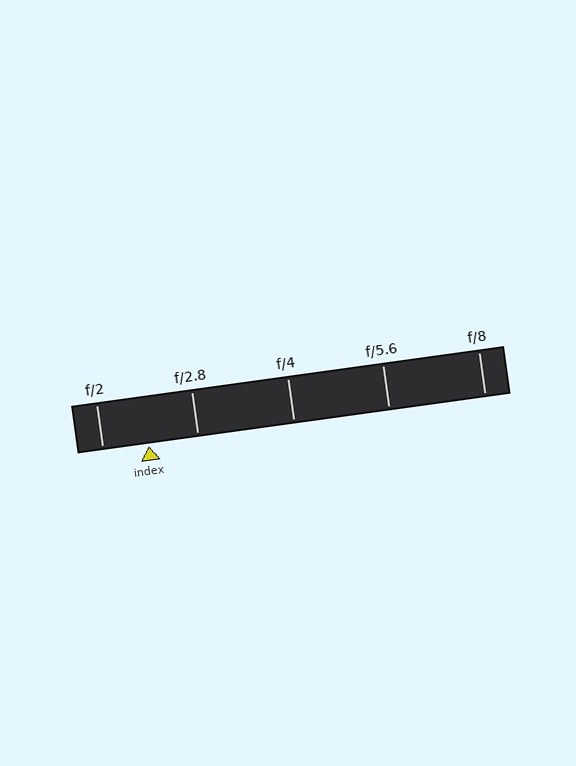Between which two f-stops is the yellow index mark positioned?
The index mark is between f/2 and f/2.8.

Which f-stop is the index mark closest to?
The index mark is closest to f/2.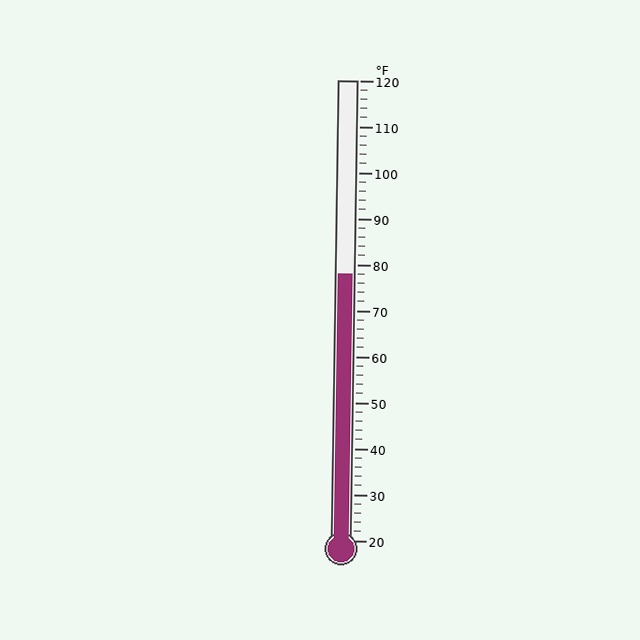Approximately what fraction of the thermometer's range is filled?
The thermometer is filled to approximately 60% of its range.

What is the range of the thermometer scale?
The thermometer scale ranges from 20°F to 120°F.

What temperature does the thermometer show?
The thermometer shows approximately 78°F.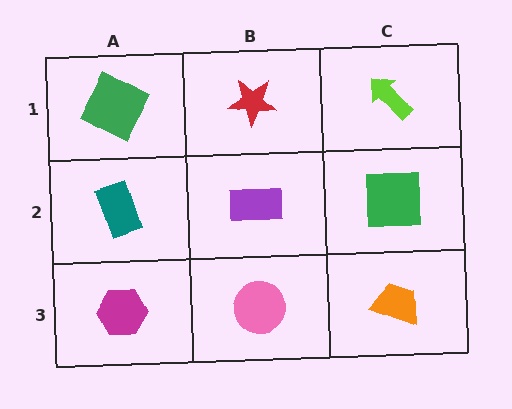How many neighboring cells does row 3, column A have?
2.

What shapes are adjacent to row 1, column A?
A teal rectangle (row 2, column A), a red star (row 1, column B).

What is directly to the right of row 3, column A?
A pink circle.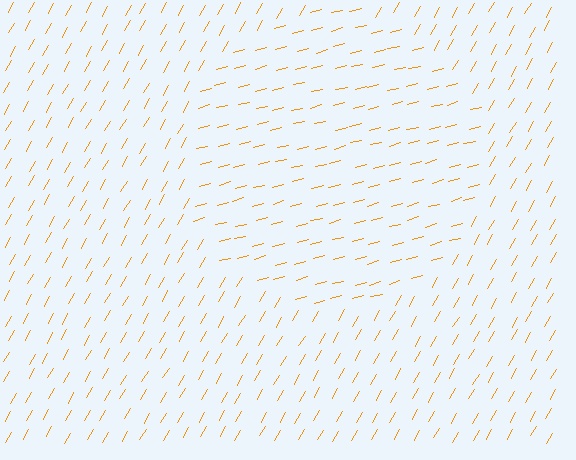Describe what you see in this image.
The image is filled with small orange line segments. A circle region in the image has lines oriented differently from the surrounding lines, creating a visible texture boundary.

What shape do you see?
I see a circle.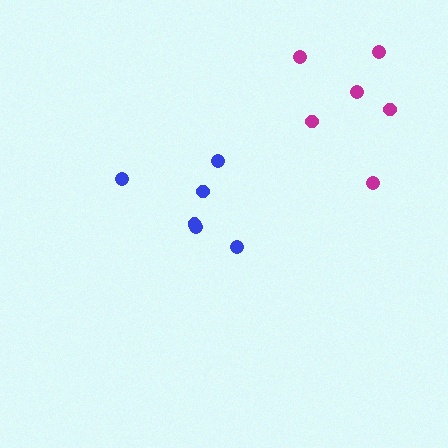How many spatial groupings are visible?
There are 2 spatial groupings.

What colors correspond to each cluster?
The clusters are colored: blue, magenta.